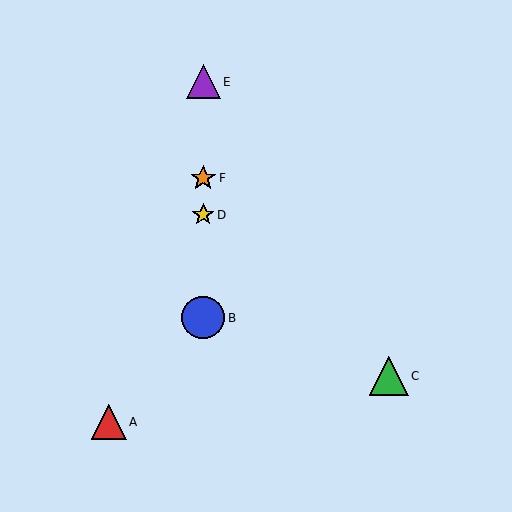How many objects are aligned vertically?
4 objects (B, D, E, F) are aligned vertically.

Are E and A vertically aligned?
No, E is at x≈203 and A is at x≈109.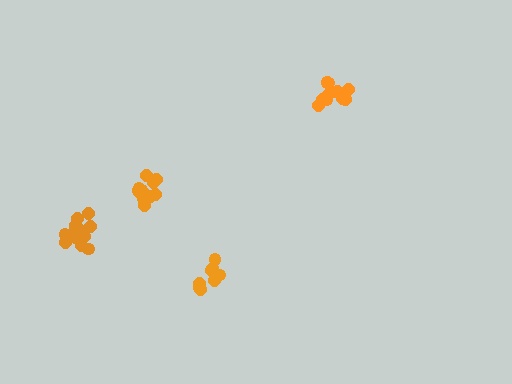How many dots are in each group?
Group 1: 14 dots, Group 2: 12 dots, Group 3: 14 dots, Group 4: 8 dots (48 total).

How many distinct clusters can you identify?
There are 4 distinct clusters.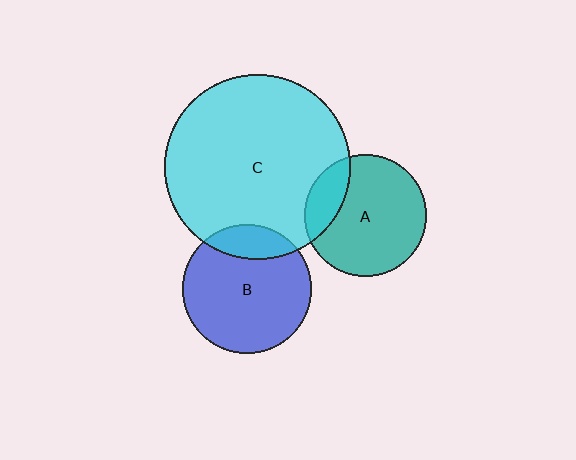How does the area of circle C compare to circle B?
Approximately 2.1 times.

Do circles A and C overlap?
Yes.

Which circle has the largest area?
Circle C (cyan).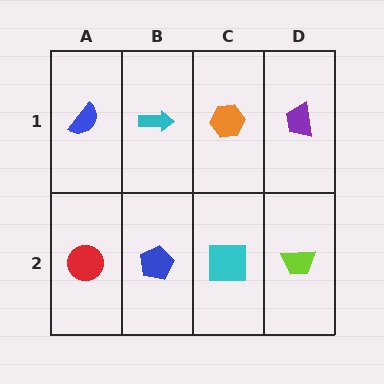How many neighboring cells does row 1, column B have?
3.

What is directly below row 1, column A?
A red circle.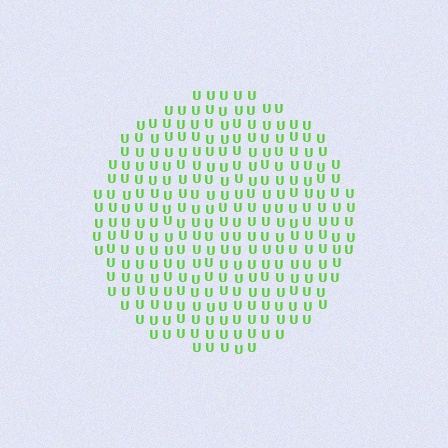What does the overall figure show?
The overall figure shows a circle.